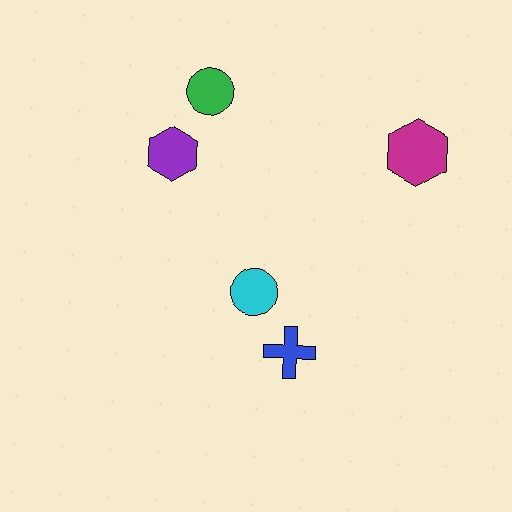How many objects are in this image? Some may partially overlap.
There are 5 objects.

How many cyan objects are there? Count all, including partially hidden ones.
There is 1 cyan object.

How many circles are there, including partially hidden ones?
There are 2 circles.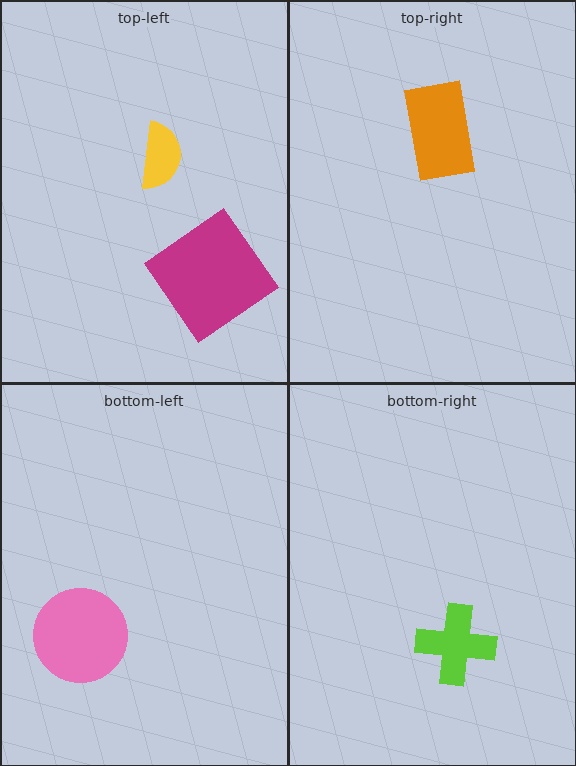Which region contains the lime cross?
The bottom-right region.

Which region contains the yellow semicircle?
The top-left region.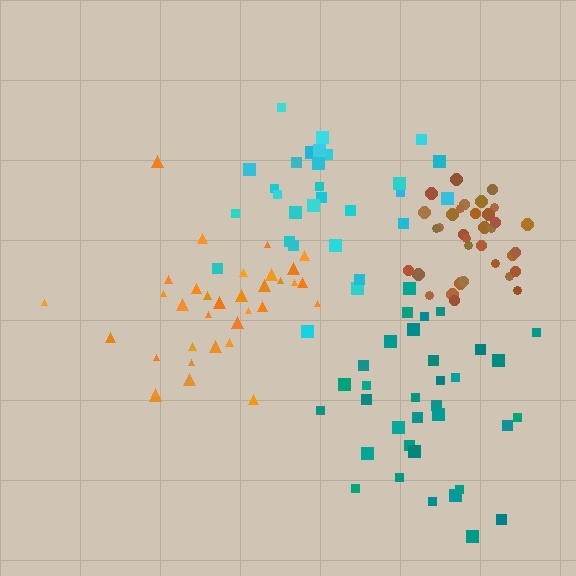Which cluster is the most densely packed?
Brown.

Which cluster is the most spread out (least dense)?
Cyan.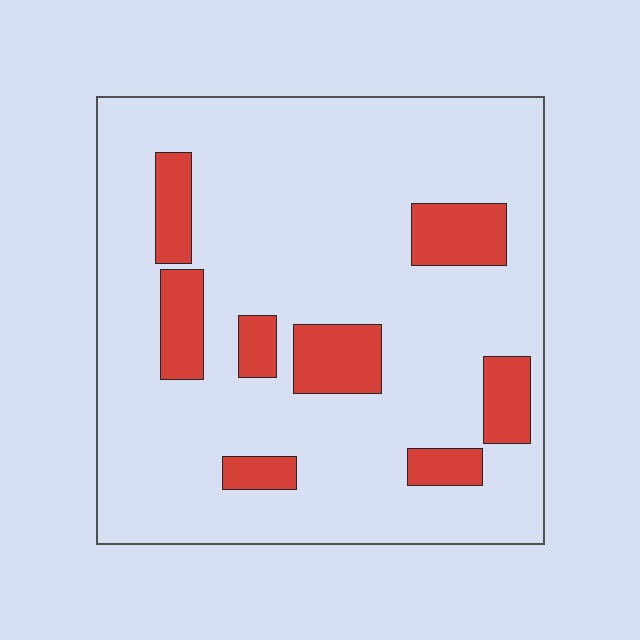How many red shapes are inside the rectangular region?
8.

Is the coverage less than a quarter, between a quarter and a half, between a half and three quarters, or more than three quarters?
Less than a quarter.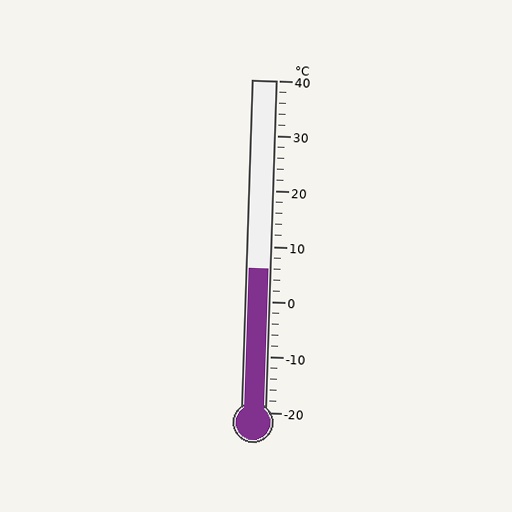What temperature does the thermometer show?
The thermometer shows approximately 6°C.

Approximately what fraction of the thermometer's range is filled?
The thermometer is filled to approximately 45% of its range.